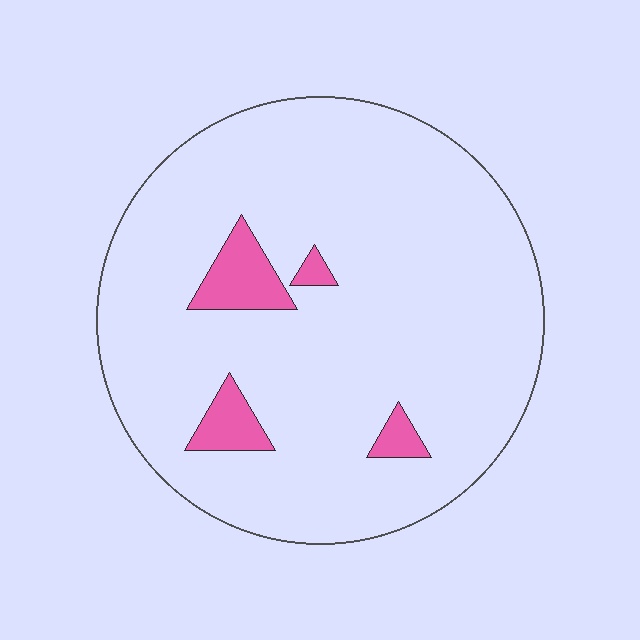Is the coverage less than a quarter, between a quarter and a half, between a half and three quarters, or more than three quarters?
Less than a quarter.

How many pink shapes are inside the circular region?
4.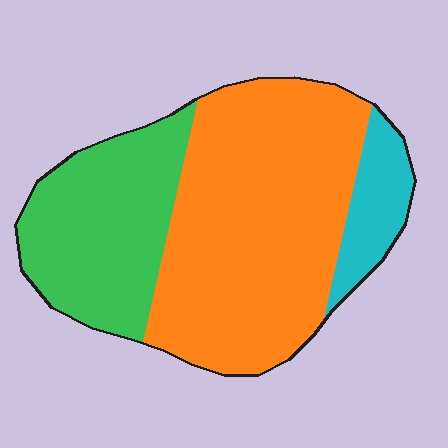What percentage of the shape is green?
Green covers 31% of the shape.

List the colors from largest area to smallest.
From largest to smallest: orange, green, cyan.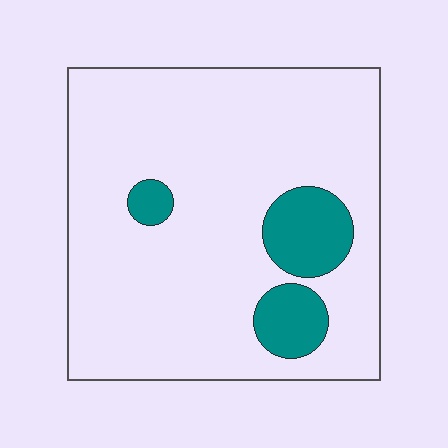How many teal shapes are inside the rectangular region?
3.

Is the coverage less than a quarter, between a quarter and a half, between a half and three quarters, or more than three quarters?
Less than a quarter.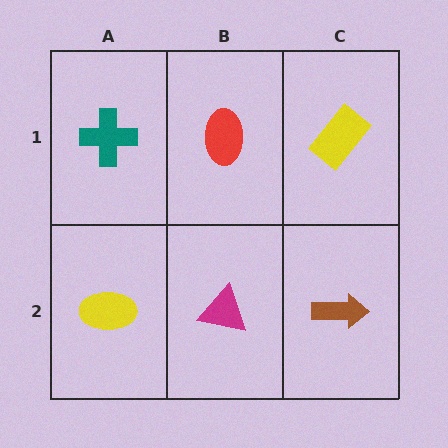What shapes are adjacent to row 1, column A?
A yellow ellipse (row 2, column A), a red ellipse (row 1, column B).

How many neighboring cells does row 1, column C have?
2.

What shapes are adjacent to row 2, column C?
A yellow rectangle (row 1, column C), a magenta triangle (row 2, column B).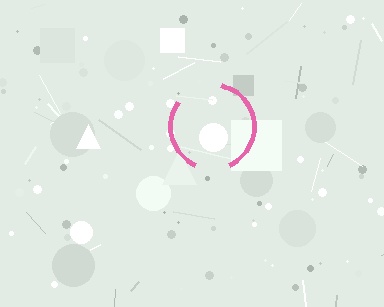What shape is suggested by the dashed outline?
The dashed outline suggests a circle.